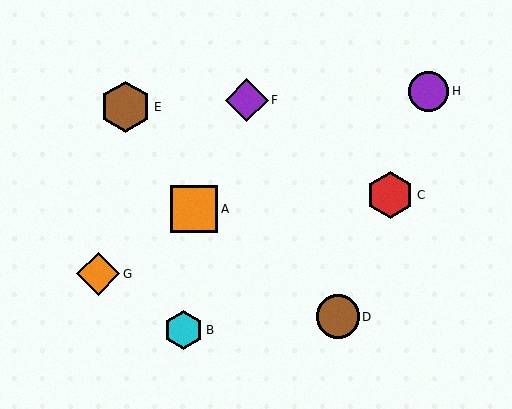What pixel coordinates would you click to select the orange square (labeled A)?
Click at (194, 209) to select the orange square A.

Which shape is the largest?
The brown hexagon (labeled E) is the largest.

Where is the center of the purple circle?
The center of the purple circle is at (428, 91).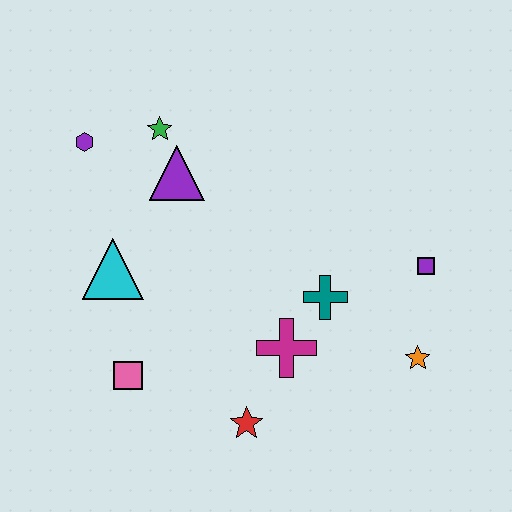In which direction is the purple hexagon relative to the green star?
The purple hexagon is to the left of the green star.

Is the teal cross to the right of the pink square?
Yes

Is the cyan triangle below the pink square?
No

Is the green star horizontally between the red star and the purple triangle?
No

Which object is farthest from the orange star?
The purple hexagon is farthest from the orange star.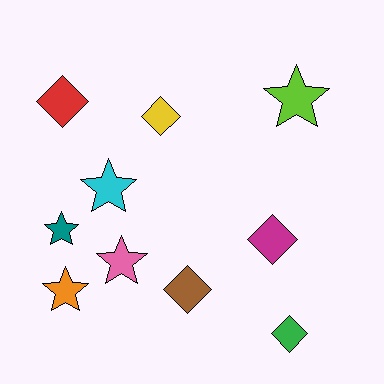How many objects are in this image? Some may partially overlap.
There are 10 objects.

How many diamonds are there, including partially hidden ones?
There are 5 diamonds.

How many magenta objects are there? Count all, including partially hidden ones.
There is 1 magenta object.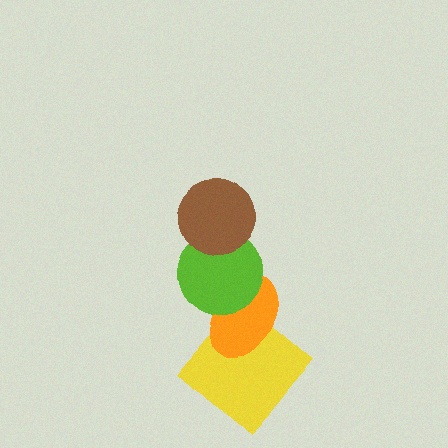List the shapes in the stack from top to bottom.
From top to bottom: the brown circle, the lime circle, the orange ellipse, the yellow diamond.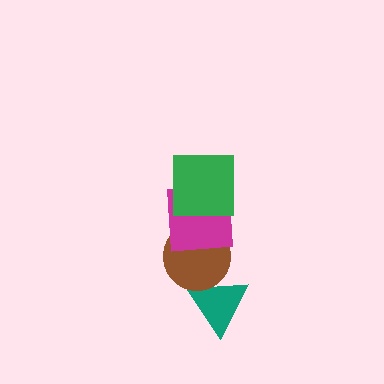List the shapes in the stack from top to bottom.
From top to bottom: the green square, the magenta square, the brown circle, the teal triangle.